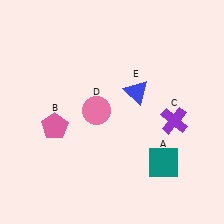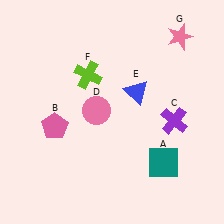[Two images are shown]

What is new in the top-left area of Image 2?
A lime cross (F) was added in the top-left area of Image 2.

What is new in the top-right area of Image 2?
A pink star (G) was added in the top-right area of Image 2.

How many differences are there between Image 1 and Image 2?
There are 2 differences between the two images.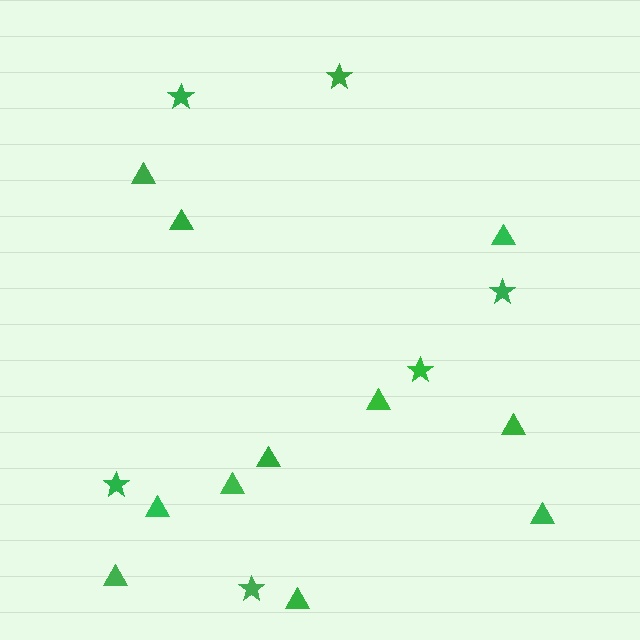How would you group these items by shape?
There are 2 groups: one group of stars (6) and one group of triangles (11).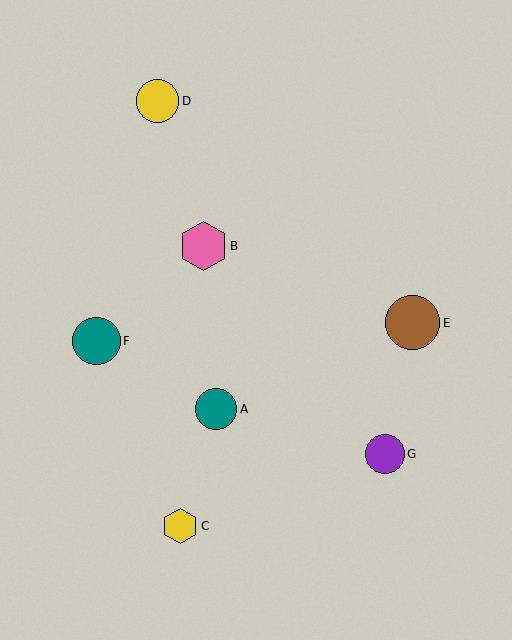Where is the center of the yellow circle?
The center of the yellow circle is at (157, 101).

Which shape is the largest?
The brown circle (labeled E) is the largest.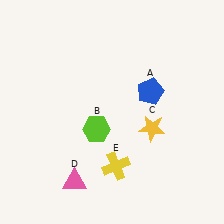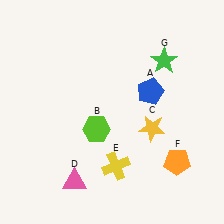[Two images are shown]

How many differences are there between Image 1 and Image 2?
There are 2 differences between the two images.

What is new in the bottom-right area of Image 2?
An orange pentagon (F) was added in the bottom-right area of Image 2.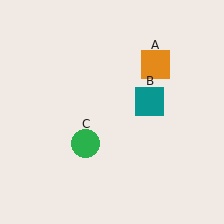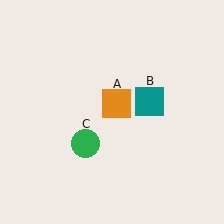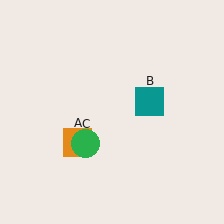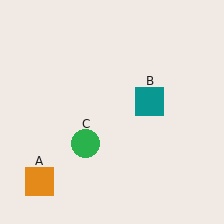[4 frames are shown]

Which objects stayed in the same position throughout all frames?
Teal square (object B) and green circle (object C) remained stationary.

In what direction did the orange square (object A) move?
The orange square (object A) moved down and to the left.